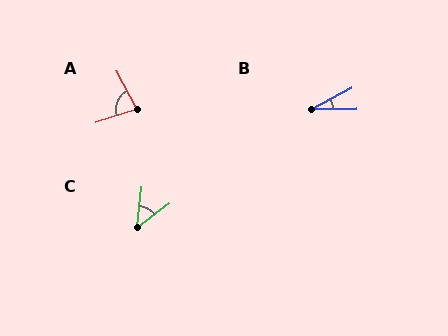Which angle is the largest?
A, at approximately 80 degrees.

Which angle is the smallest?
B, at approximately 27 degrees.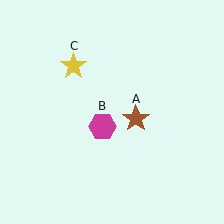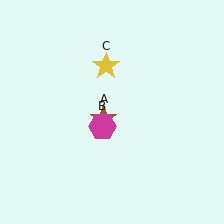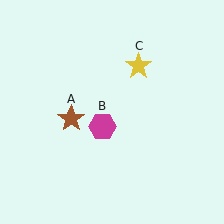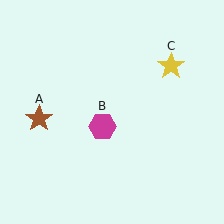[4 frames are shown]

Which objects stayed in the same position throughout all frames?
Magenta hexagon (object B) remained stationary.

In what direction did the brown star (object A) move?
The brown star (object A) moved left.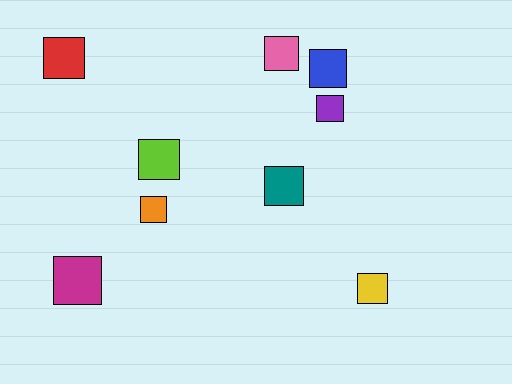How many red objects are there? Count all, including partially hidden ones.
There is 1 red object.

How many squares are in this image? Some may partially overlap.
There are 9 squares.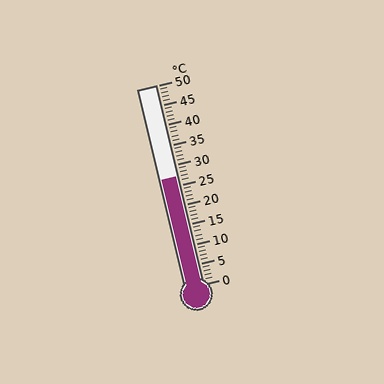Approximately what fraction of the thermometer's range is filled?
The thermometer is filled to approximately 55% of its range.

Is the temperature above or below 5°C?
The temperature is above 5°C.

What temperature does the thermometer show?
The thermometer shows approximately 27°C.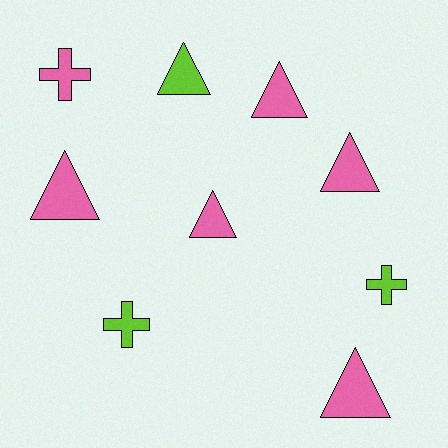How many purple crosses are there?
There are no purple crosses.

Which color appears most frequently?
Pink, with 6 objects.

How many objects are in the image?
There are 9 objects.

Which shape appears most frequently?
Triangle, with 6 objects.